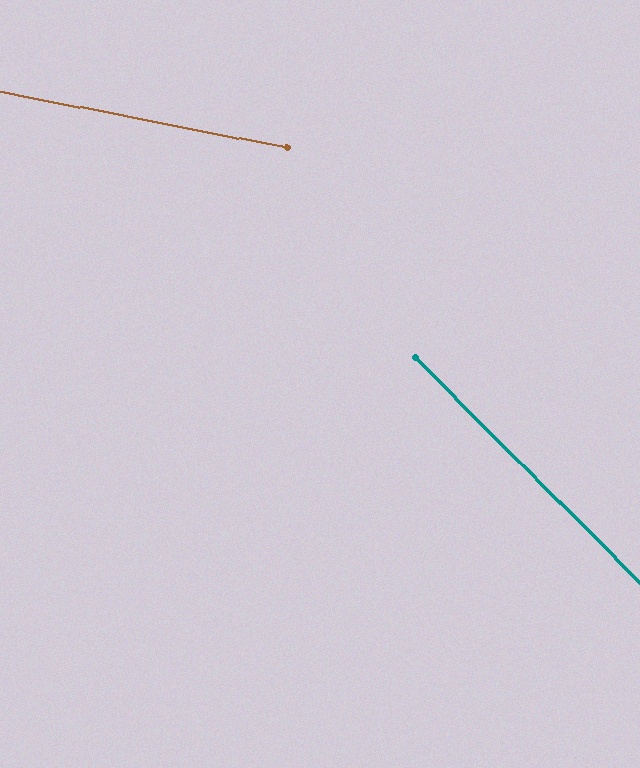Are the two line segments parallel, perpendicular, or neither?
Neither parallel nor perpendicular — they differ by about 34°.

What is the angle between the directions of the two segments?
Approximately 34 degrees.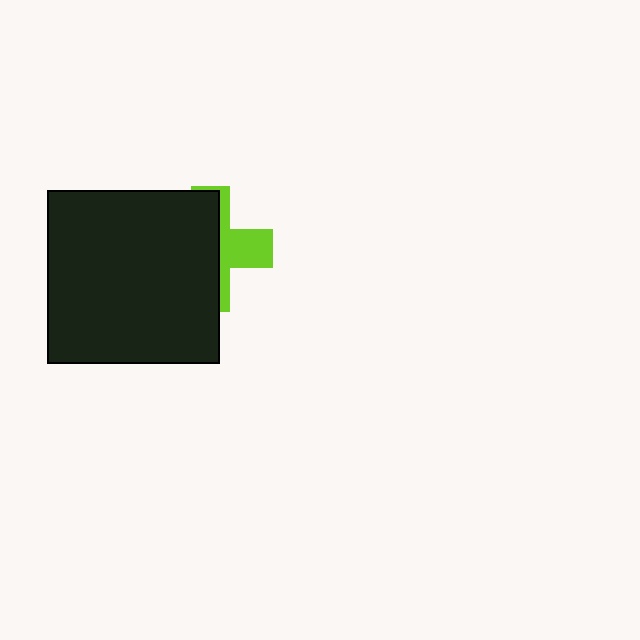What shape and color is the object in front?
The object in front is a black square.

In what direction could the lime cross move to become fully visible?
The lime cross could move right. That would shift it out from behind the black square entirely.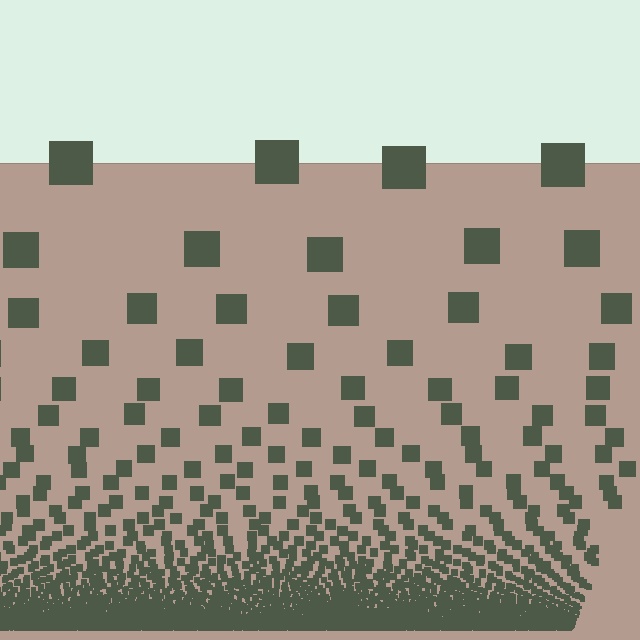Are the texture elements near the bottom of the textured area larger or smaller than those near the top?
Smaller. The gradient is inverted — elements near the bottom are smaller and denser.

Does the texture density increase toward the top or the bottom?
Density increases toward the bottom.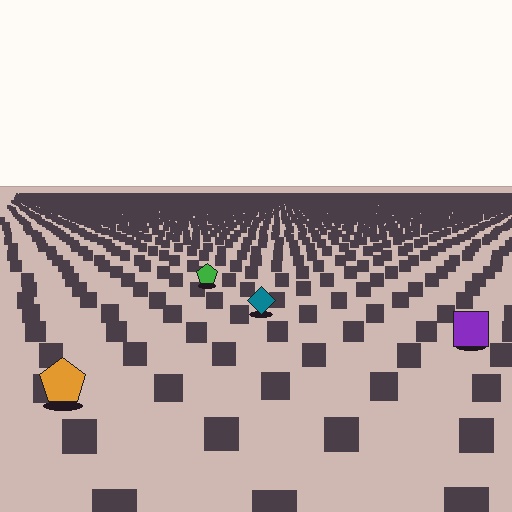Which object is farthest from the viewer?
The green pentagon is farthest from the viewer. It appears smaller and the ground texture around it is denser.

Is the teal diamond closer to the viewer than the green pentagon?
Yes. The teal diamond is closer — you can tell from the texture gradient: the ground texture is coarser near it.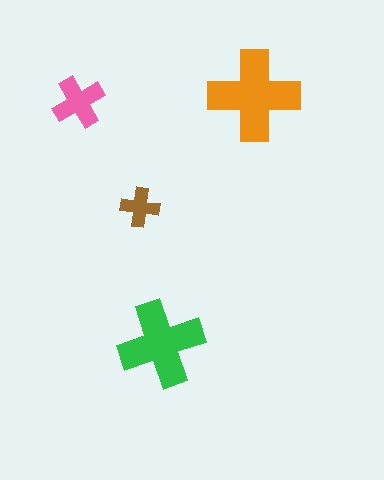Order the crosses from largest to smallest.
the orange one, the green one, the pink one, the brown one.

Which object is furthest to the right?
The orange cross is rightmost.